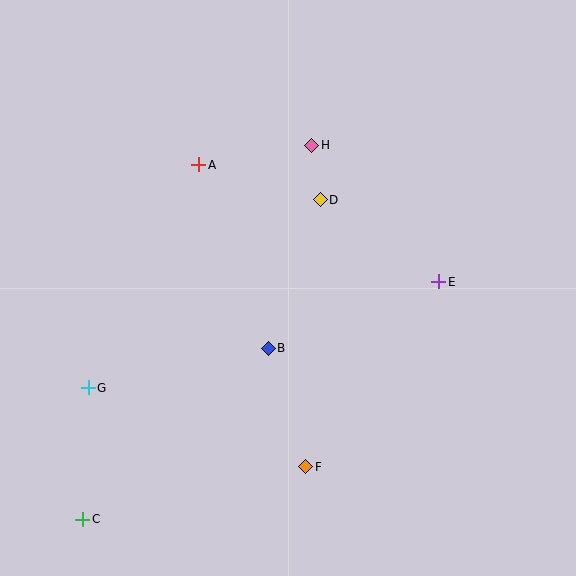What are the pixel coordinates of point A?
Point A is at (198, 165).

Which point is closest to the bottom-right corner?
Point F is closest to the bottom-right corner.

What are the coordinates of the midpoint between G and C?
The midpoint between G and C is at (85, 454).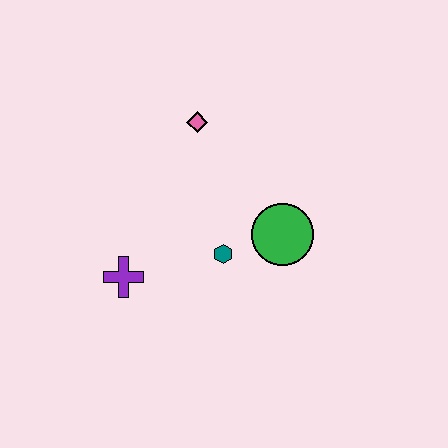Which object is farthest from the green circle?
The purple cross is farthest from the green circle.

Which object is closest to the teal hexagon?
The green circle is closest to the teal hexagon.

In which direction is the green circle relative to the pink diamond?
The green circle is below the pink diamond.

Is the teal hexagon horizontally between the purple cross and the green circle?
Yes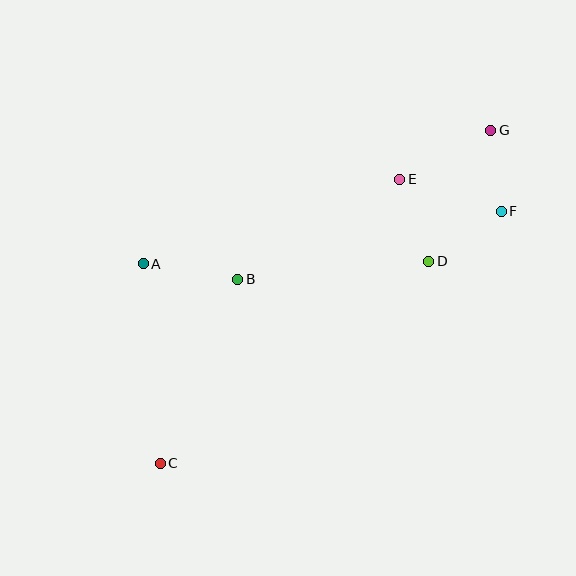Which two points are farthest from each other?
Points C and G are farthest from each other.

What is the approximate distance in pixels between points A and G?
The distance between A and G is approximately 372 pixels.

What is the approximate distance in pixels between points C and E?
The distance between C and E is approximately 372 pixels.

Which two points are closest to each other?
Points F and G are closest to each other.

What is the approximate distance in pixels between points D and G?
The distance between D and G is approximately 145 pixels.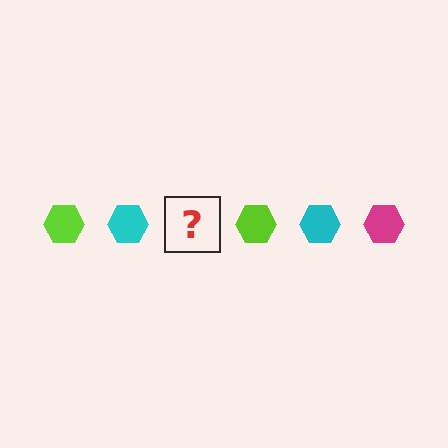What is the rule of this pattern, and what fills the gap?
The rule is that the pattern cycles through lime, cyan, magenta hexagons. The gap should be filled with a magenta hexagon.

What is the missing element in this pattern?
The missing element is a magenta hexagon.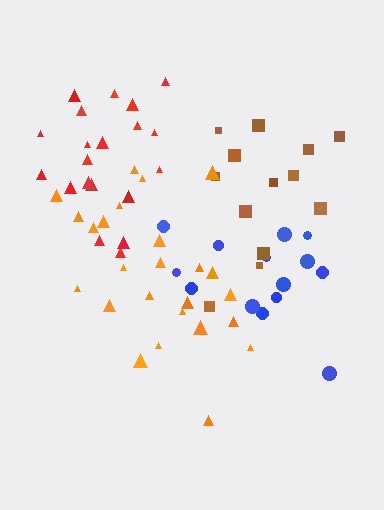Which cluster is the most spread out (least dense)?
Brown.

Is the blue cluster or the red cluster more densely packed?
Red.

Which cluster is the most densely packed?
Red.